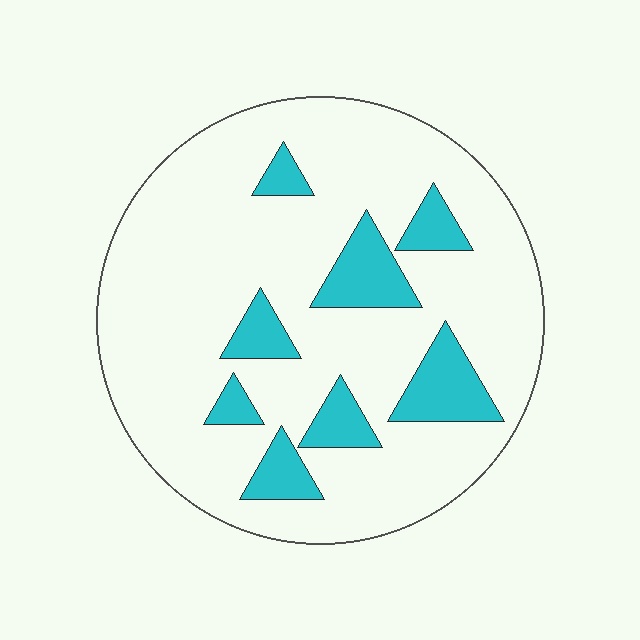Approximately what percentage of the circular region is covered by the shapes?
Approximately 15%.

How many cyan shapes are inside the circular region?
8.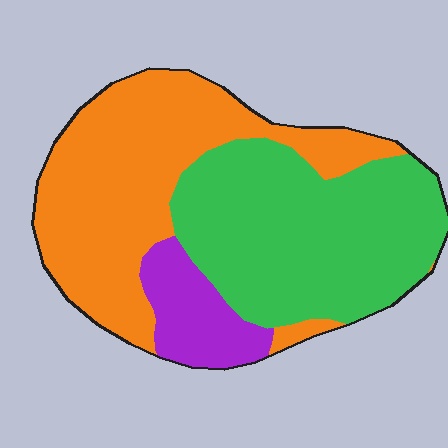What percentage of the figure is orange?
Orange takes up between a third and a half of the figure.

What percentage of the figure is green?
Green covers 44% of the figure.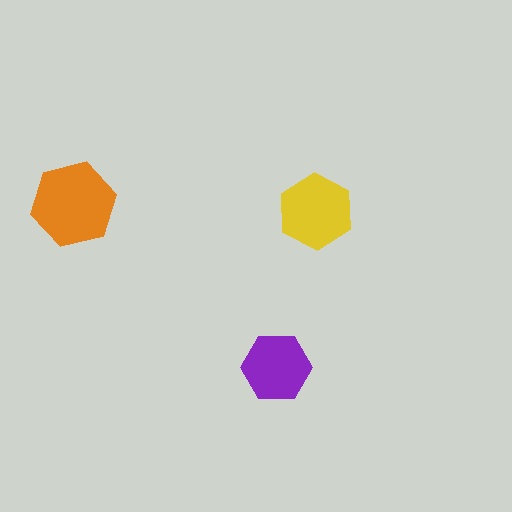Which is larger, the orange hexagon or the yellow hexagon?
The orange one.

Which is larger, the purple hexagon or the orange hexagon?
The orange one.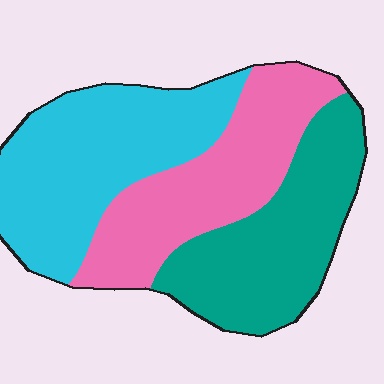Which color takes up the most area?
Cyan, at roughly 35%.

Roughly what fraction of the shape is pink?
Pink covers around 30% of the shape.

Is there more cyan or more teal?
Cyan.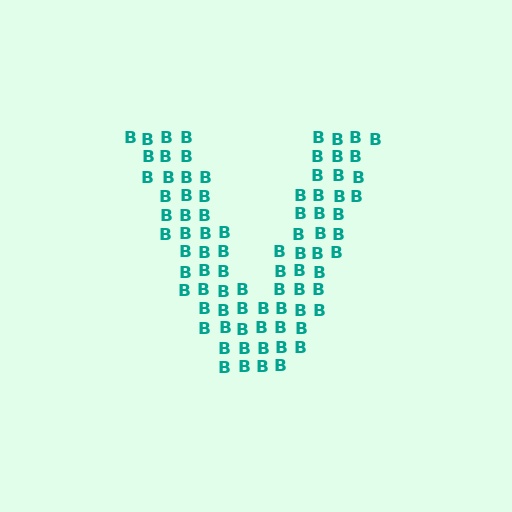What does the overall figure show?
The overall figure shows the letter V.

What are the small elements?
The small elements are letter B's.